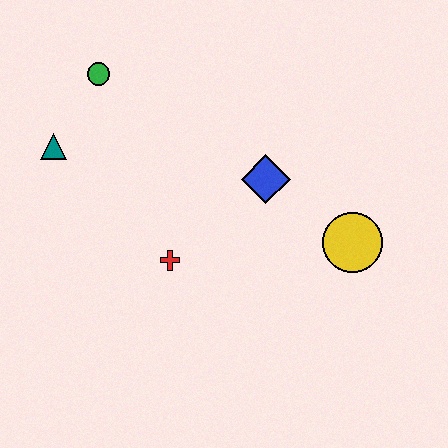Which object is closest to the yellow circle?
The blue diamond is closest to the yellow circle.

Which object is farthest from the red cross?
The green circle is farthest from the red cross.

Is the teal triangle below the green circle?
Yes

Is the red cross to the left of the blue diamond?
Yes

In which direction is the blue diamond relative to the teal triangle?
The blue diamond is to the right of the teal triangle.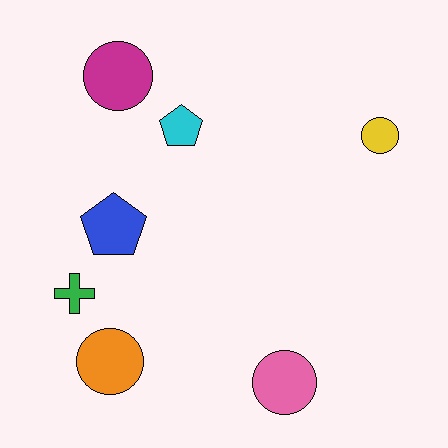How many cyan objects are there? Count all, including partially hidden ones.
There is 1 cyan object.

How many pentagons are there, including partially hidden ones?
There are 2 pentagons.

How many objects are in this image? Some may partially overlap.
There are 7 objects.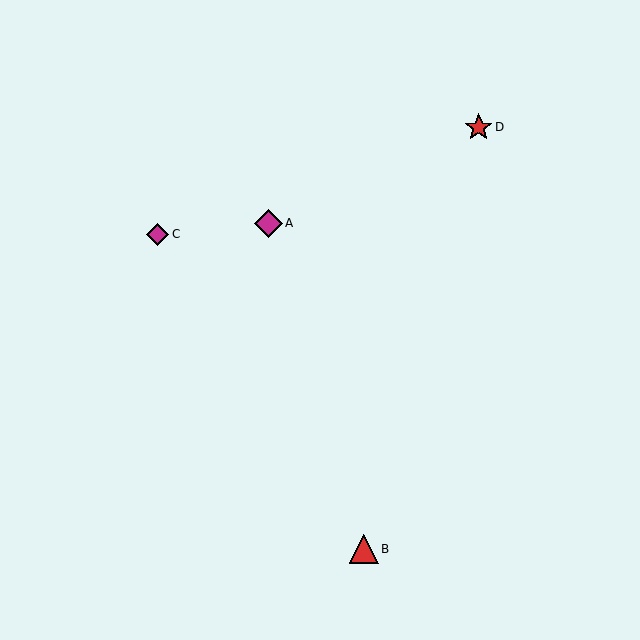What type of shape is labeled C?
Shape C is a magenta diamond.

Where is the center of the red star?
The center of the red star is at (479, 127).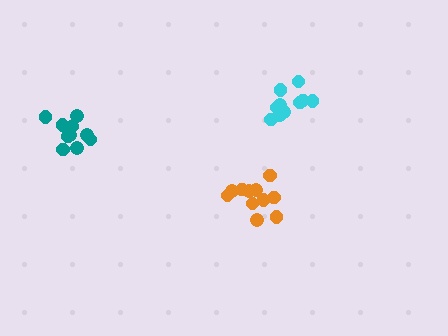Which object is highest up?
The cyan cluster is topmost.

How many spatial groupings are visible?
There are 3 spatial groupings.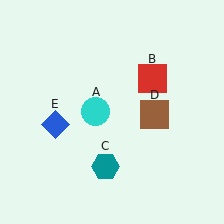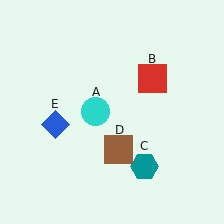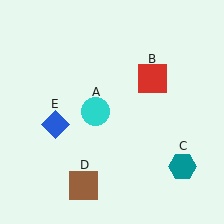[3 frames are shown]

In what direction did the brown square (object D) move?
The brown square (object D) moved down and to the left.